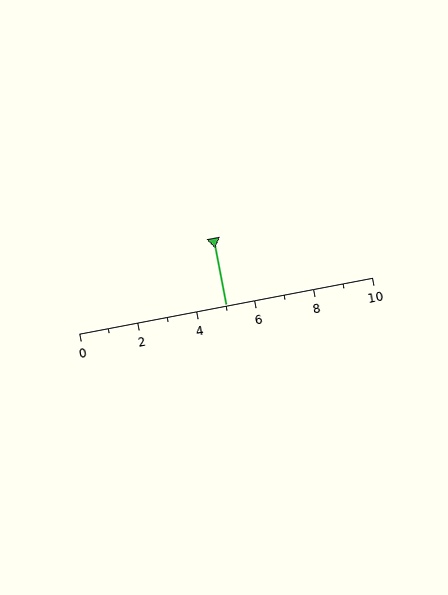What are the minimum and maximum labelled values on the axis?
The axis runs from 0 to 10.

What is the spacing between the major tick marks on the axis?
The major ticks are spaced 2 apart.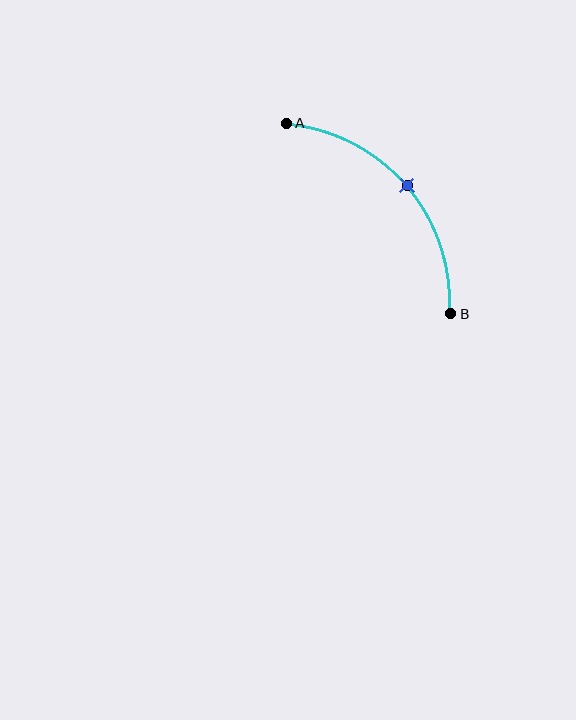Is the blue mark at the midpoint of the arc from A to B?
Yes. The blue mark lies on the arc at equal arc-length from both A and B — it is the arc midpoint.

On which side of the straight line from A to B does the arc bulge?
The arc bulges above and to the right of the straight line connecting A and B.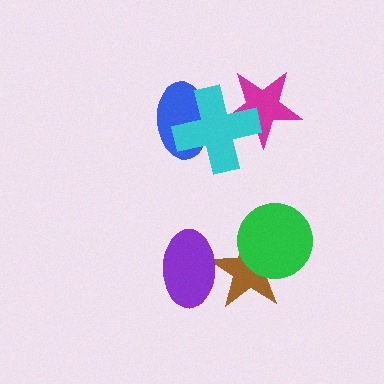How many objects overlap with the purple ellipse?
1 object overlaps with the purple ellipse.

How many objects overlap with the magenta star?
1 object overlaps with the magenta star.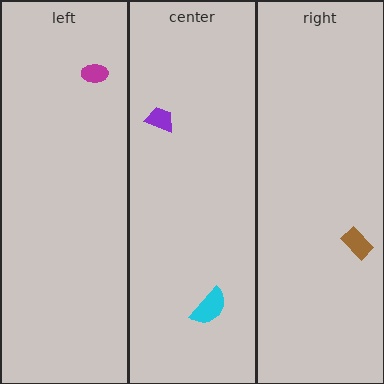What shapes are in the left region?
The magenta ellipse.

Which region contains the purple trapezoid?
The center region.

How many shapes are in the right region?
1.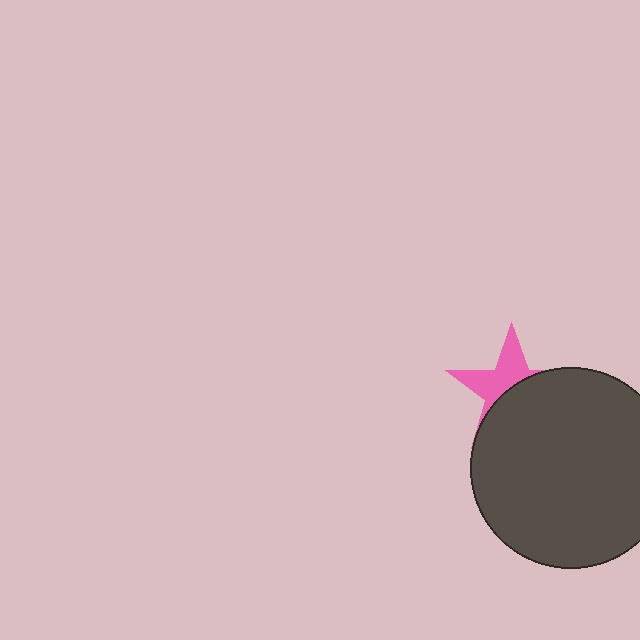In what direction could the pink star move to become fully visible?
The pink star could move up. That would shift it out from behind the dark gray circle entirely.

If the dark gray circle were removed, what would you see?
You would see the complete pink star.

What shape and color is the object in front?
The object in front is a dark gray circle.